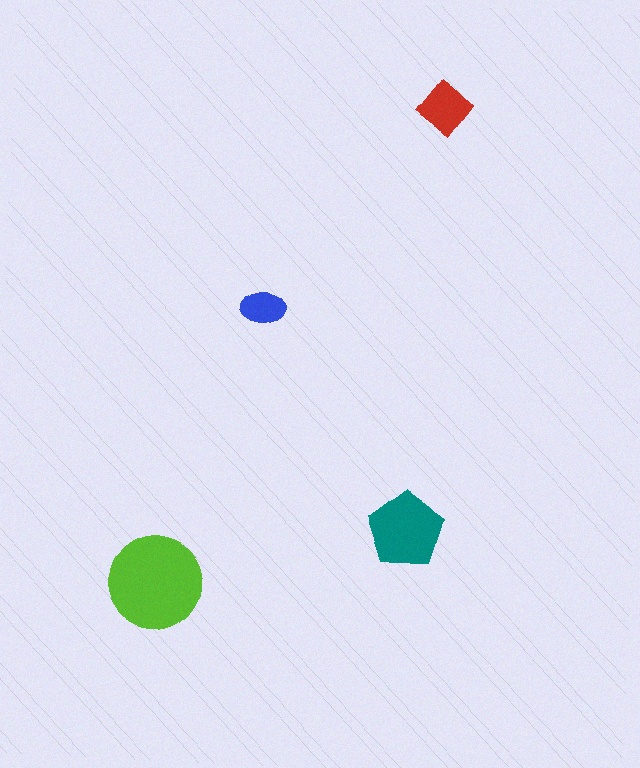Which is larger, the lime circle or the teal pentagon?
The lime circle.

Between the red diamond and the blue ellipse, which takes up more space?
The red diamond.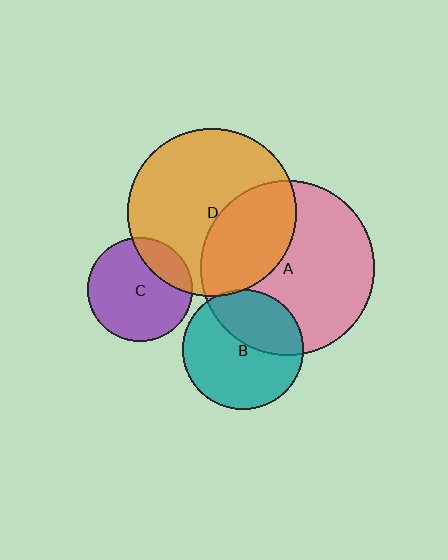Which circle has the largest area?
Circle A (pink).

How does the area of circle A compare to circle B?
Approximately 2.1 times.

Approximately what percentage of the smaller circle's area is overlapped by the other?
Approximately 5%.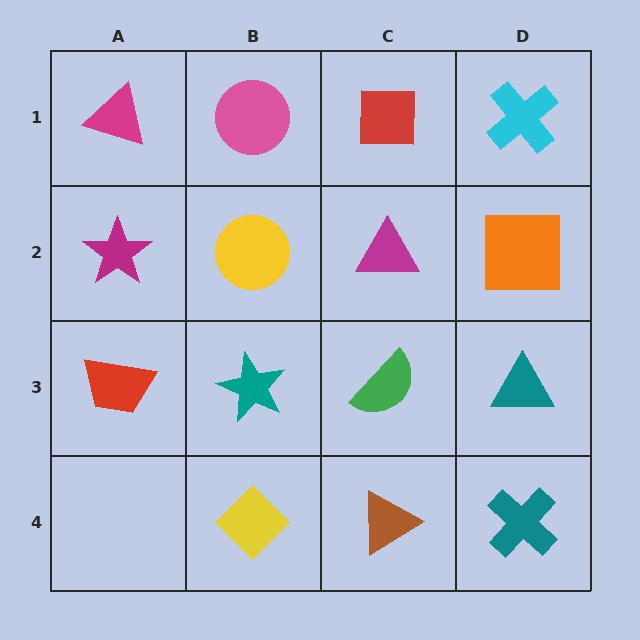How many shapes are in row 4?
3 shapes.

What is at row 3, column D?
A teal triangle.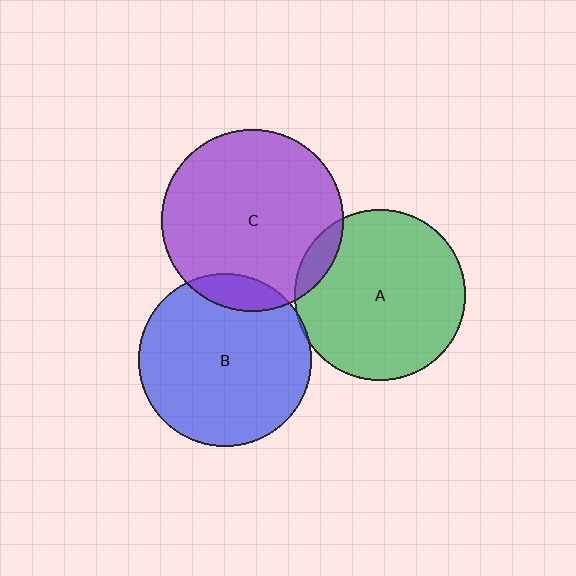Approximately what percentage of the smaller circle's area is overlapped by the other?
Approximately 10%.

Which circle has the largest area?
Circle C (purple).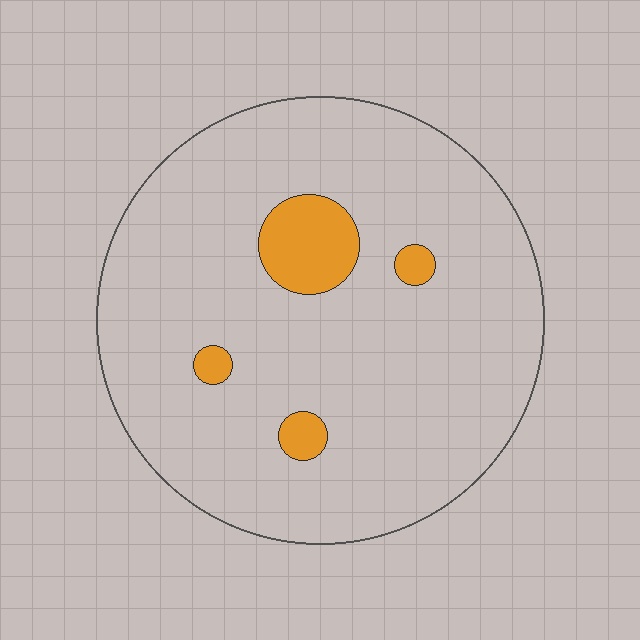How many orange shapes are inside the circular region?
4.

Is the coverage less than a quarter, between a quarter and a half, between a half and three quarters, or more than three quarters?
Less than a quarter.